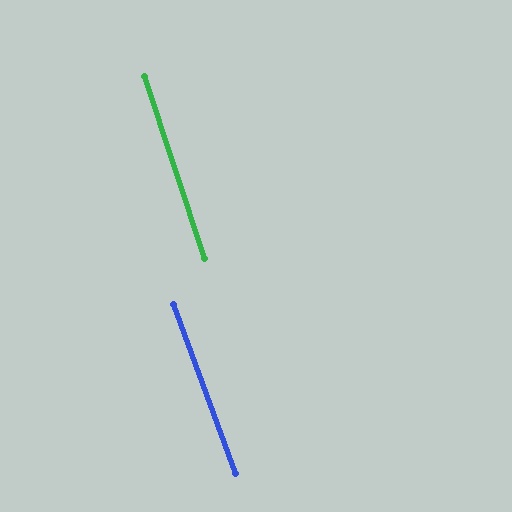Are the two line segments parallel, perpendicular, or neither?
Parallel — their directions differ by only 1.8°.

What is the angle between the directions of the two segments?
Approximately 2 degrees.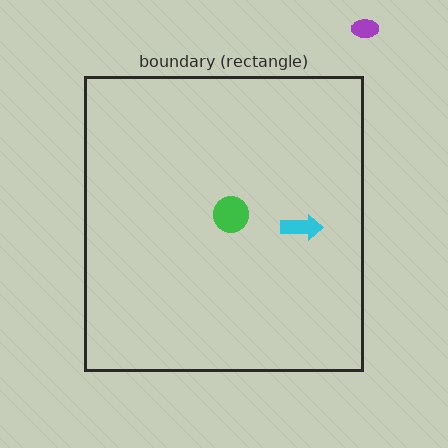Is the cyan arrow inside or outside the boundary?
Inside.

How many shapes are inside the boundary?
2 inside, 1 outside.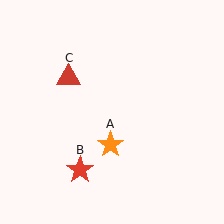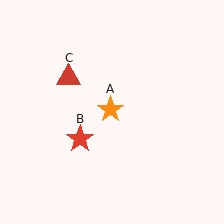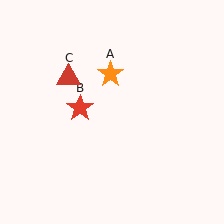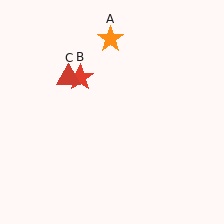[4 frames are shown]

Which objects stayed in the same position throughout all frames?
Red triangle (object C) remained stationary.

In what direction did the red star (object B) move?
The red star (object B) moved up.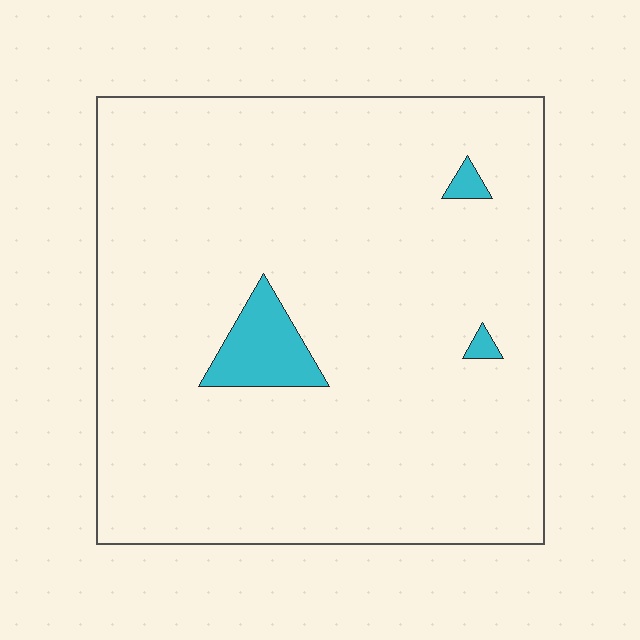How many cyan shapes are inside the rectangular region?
3.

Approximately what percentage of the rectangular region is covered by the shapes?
Approximately 5%.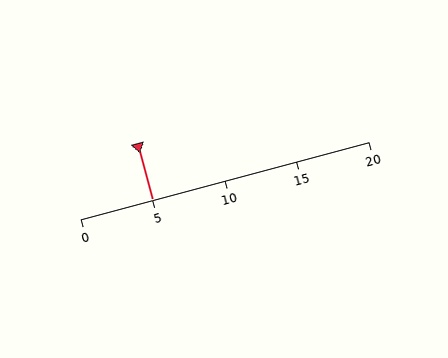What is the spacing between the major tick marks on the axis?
The major ticks are spaced 5 apart.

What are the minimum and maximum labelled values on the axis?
The axis runs from 0 to 20.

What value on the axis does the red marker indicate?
The marker indicates approximately 5.